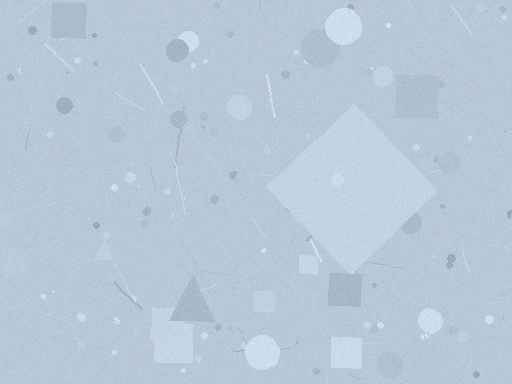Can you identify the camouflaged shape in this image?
The camouflaged shape is a diamond.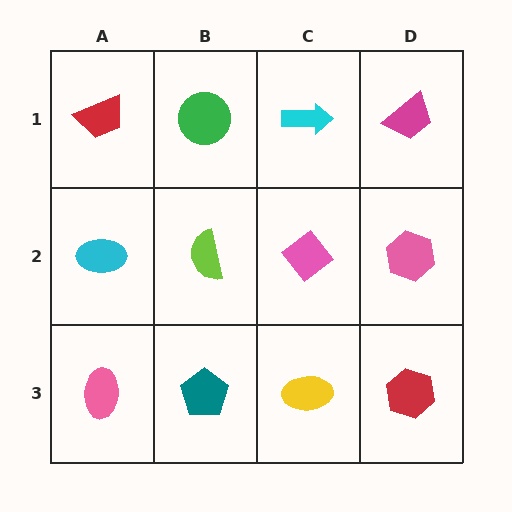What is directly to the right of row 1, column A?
A green circle.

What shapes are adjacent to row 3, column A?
A cyan ellipse (row 2, column A), a teal pentagon (row 3, column B).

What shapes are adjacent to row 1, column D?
A pink hexagon (row 2, column D), a cyan arrow (row 1, column C).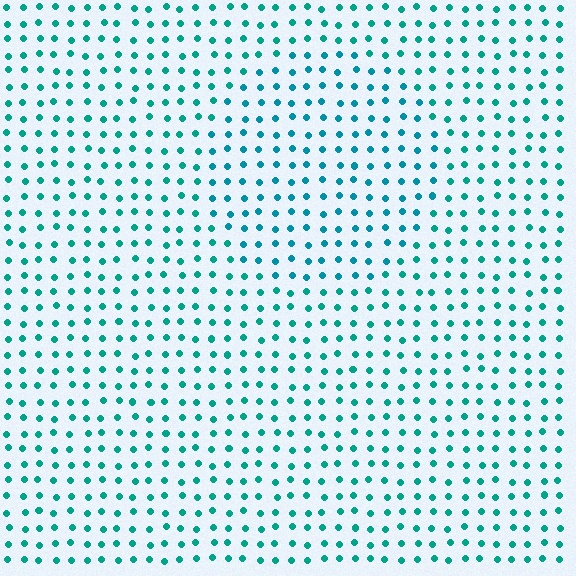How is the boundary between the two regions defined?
The boundary is defined purely by a slight shift in hue (about 17 degrees). Spacing, size, and orientation are identical on both sides.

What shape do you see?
I see a circle.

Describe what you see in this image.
The image is filled with small teal elements in a uniform arrangement. A circle-shaped region is visible where the elements are tinted to a slightly different hue, forming a subtle color boundary.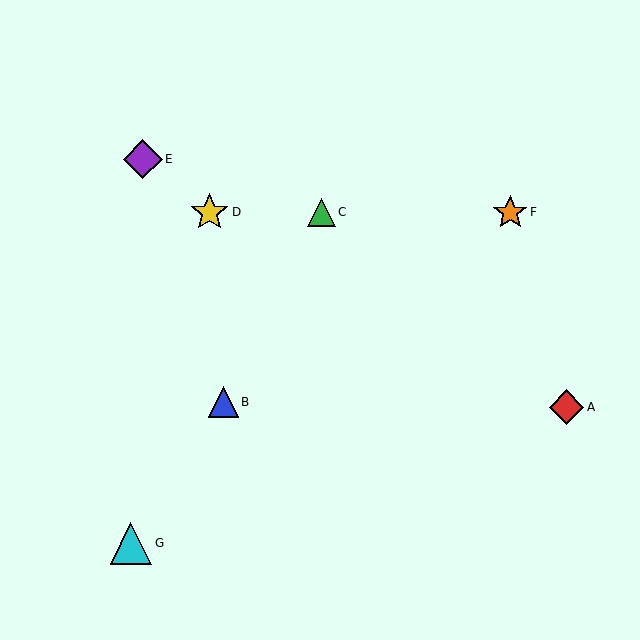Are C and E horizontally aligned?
No, C is at y≈213 and E is at y≈159.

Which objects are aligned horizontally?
Objects C, D, F are aligned horizontally.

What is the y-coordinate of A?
Object A is at y≈407.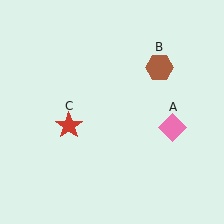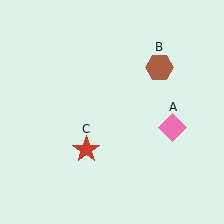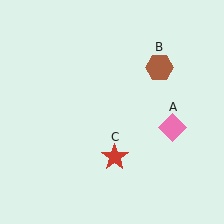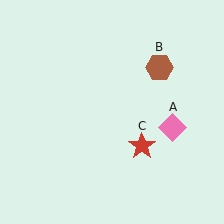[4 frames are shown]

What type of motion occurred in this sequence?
The red star (object C) rotated counterclockwise around the center of the scene.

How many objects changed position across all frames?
1 object changed position: red star (object C).